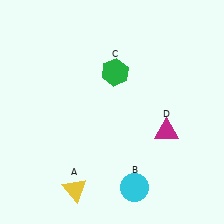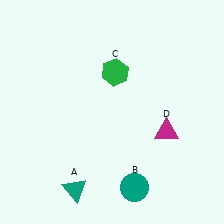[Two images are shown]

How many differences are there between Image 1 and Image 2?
There are 2 differences between the two images.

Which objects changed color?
A changed from yellow to teal. B changed from cyan to teal.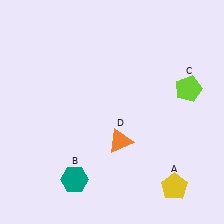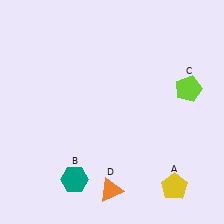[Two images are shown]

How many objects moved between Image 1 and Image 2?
1 object moved between the two images.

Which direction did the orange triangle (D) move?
The orange triangle (D) moved down.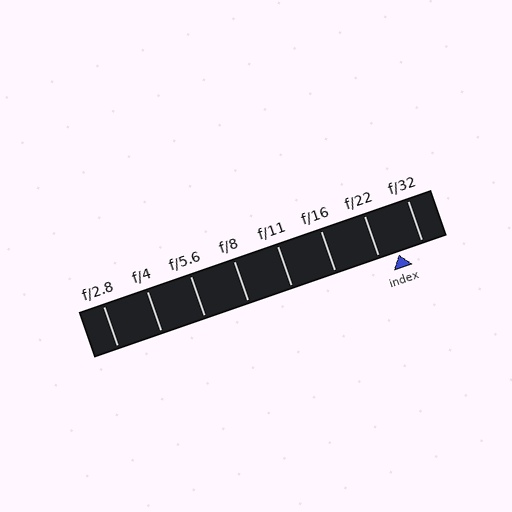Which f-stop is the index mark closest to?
The index mark is closest to f/22.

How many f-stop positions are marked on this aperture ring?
There are 8 f-stop positions marked.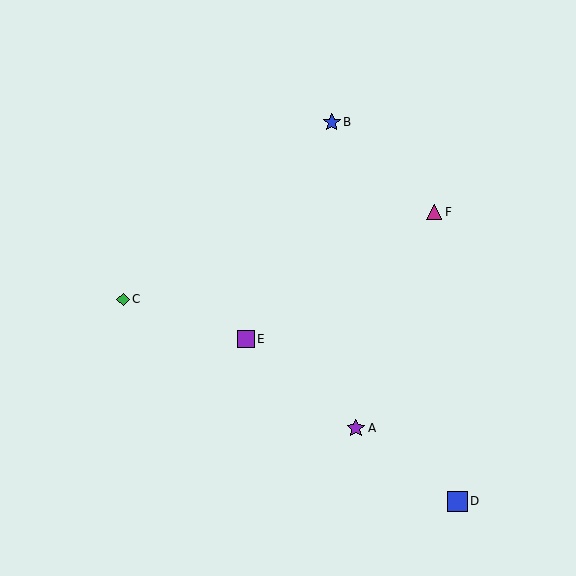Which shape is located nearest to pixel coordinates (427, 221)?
The magenta triangle (labeled F) at (434, 212) is nearest to that location.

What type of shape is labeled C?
Shape C is a green diamond.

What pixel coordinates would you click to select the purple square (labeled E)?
Click at (246, 339) to select the purple square E.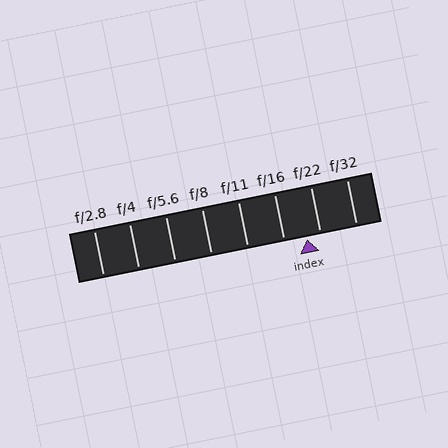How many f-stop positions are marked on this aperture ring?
There are 8 f-stop positions marked.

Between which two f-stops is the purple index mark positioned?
The index mark is between f/16 and f/22.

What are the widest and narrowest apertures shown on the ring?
The widest aperture shown is f/2.8 and the narrowest is f/32.